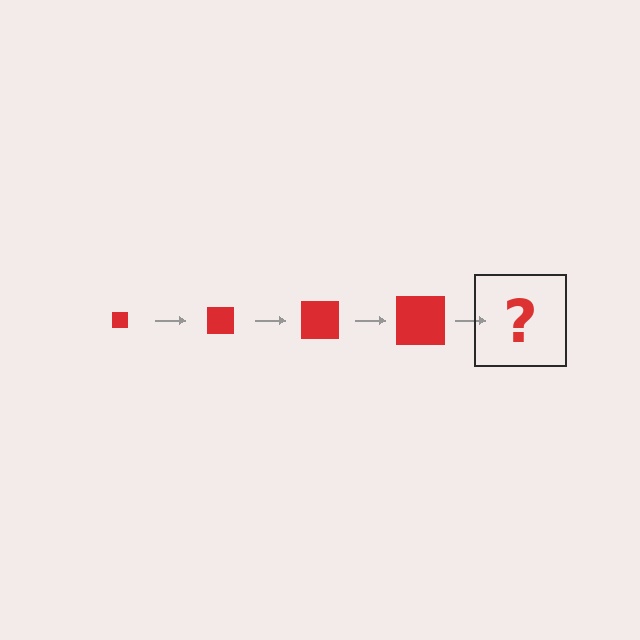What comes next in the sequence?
The next element should be a red square, larger than the previous one.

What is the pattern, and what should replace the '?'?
The pattern is that the square gets progressively larger each step. The '?' should be a red square, larger than the previous one.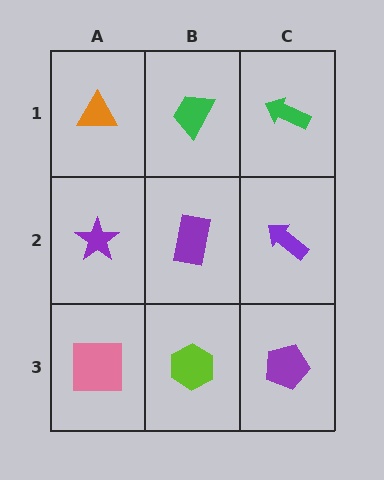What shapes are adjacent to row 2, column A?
An orange triangle (row 1, column A), a pink square (row 3, column A), a purple rectangle (row 2, column B).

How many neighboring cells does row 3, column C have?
2.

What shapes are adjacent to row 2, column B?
A green trapezoid (row 1, column B), a lime hexagon (row 3, column B), a purple star (row 2, column A), a purple arrow (row 2, column C).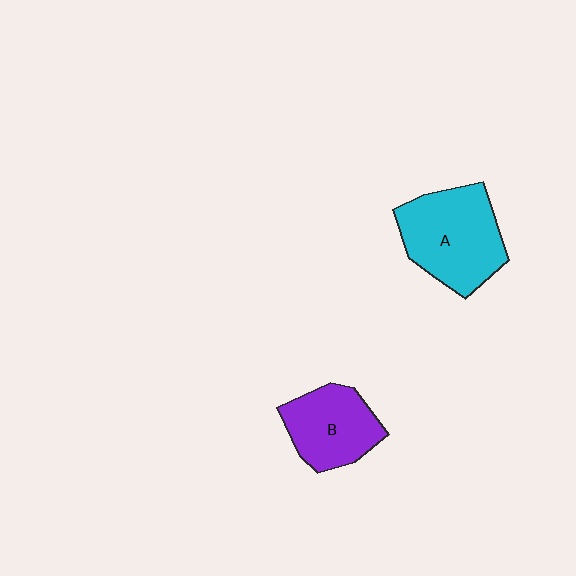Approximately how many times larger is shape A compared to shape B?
Approximately 1.4 times.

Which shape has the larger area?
Shape A (cyan).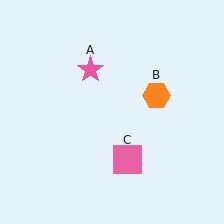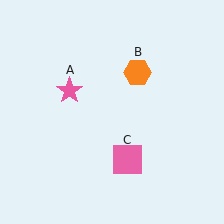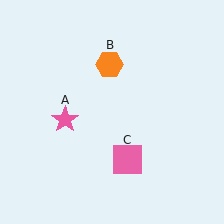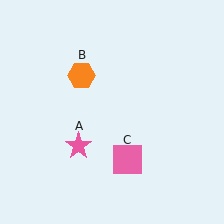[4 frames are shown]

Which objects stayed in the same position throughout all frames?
Pink square (object C) remained stationary.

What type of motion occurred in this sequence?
The pink star (object A), orange hexagon (object B) rotated counterclockwise around the center of the scene.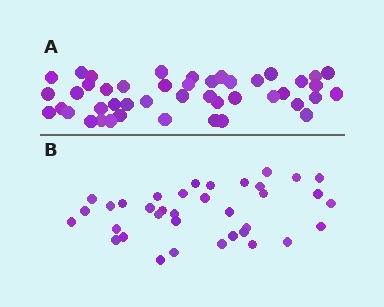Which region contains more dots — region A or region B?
Region A (the top region) has more dots.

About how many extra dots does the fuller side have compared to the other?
Region A has roughly 8 or so more dots than region B.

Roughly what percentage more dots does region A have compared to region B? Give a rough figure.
About 25% more.